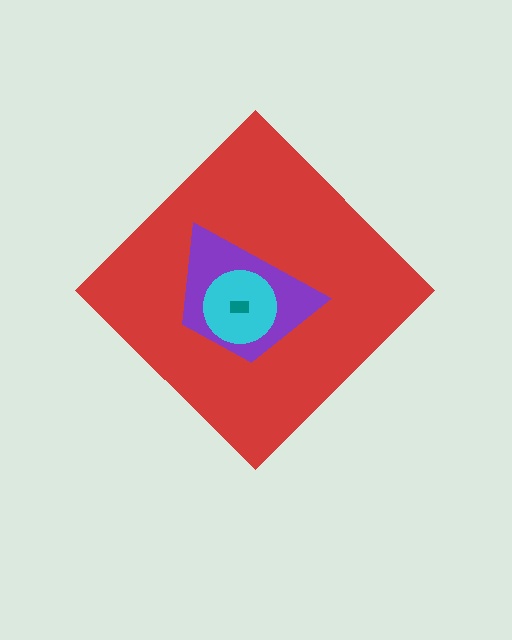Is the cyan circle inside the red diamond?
Yes.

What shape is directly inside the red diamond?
The purple trapezoid.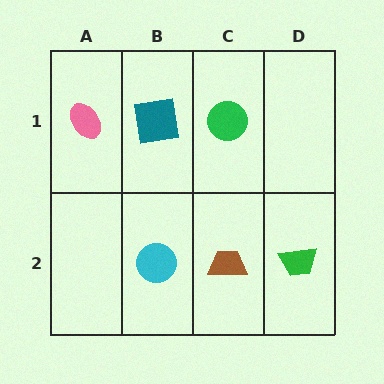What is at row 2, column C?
A brown trapezoid.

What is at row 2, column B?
A cyan circle.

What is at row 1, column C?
A green circle.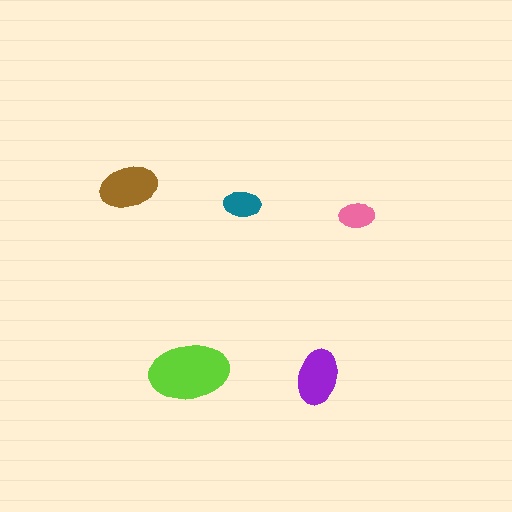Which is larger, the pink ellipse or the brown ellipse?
The brown one.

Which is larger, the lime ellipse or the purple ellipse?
The lime one.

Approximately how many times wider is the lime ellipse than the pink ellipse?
About 2 times wider.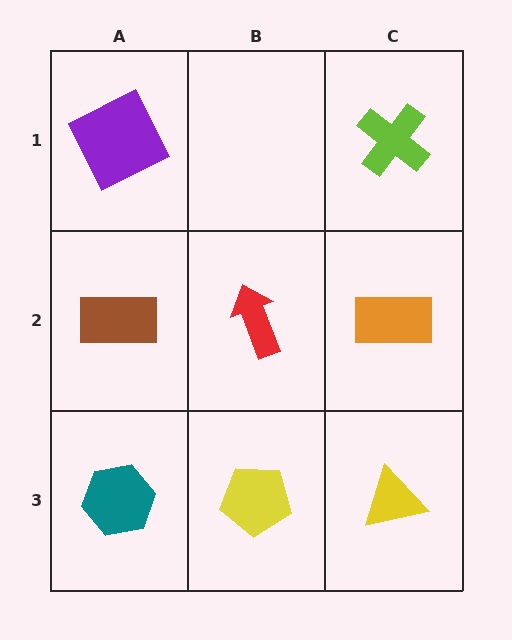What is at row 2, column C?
An orange rectangle.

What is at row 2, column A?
A brown rectangle.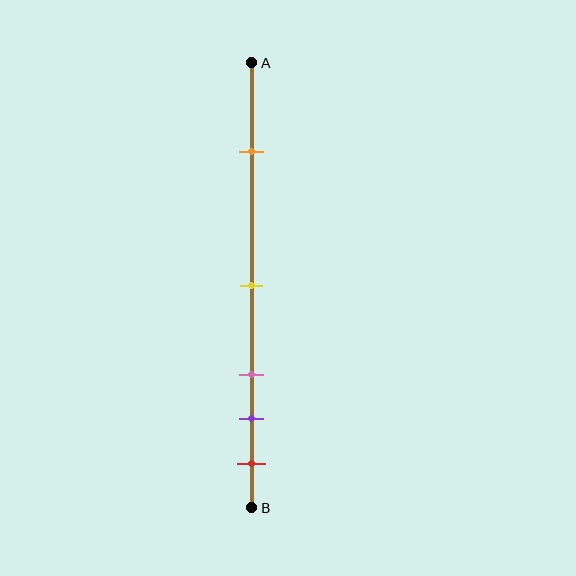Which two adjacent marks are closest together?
The purple and red marks are the closest adjacent pair.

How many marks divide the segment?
There are 5 marks dividing the segment.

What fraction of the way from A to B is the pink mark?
The pink mark is approximately 70% (0.7) of the way from A to B.